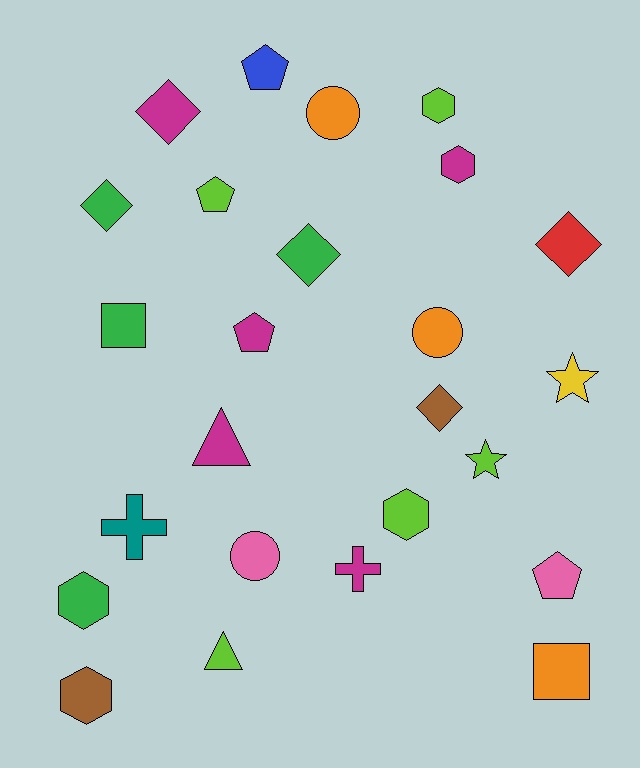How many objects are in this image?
There are 25 objects.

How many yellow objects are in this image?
There is 1 yellow object.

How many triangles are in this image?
There are 2 triangles.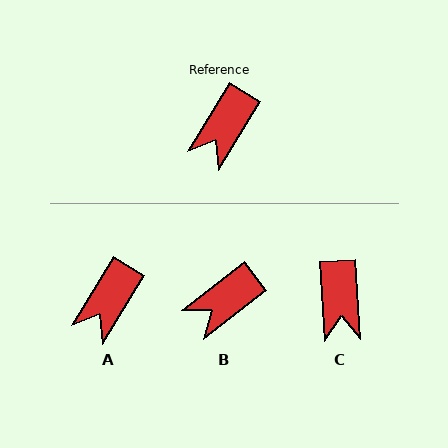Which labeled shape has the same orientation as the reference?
A.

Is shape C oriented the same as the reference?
No, it is off by about 36 degrees.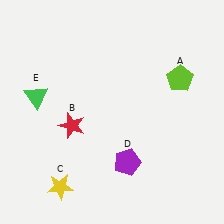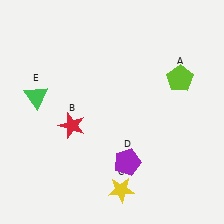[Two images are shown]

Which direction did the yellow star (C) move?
The yellow star (C) moved right.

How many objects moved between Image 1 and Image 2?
1 object moved between the two images.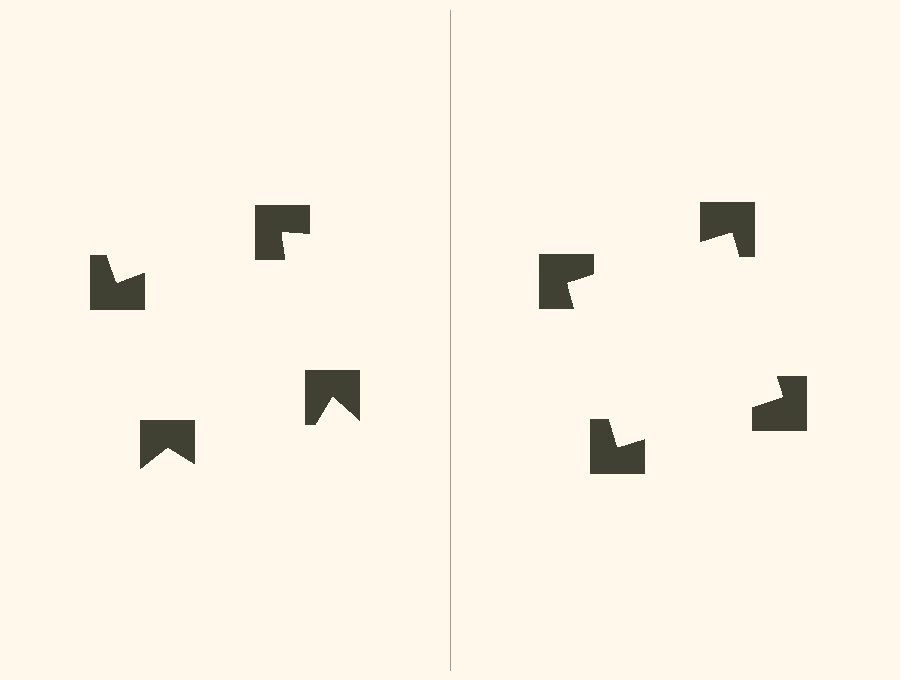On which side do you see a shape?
An illusory square appears on the right side. On the left side the wedge cuts are rotated, so no coherent shape forms.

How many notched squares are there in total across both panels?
8 — 4 on each side.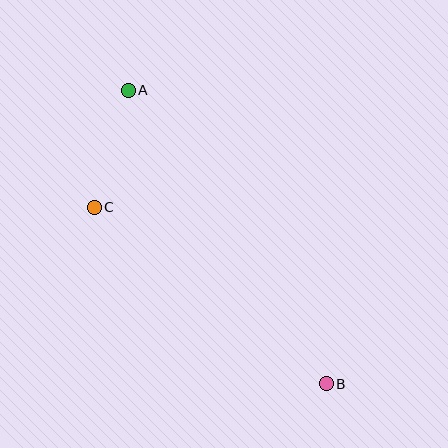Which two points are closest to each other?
Points A and C are closest to each other.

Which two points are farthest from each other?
Points A and B are farthest from each other.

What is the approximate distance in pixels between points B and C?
The distance between B and C is approximately 292 pixels.